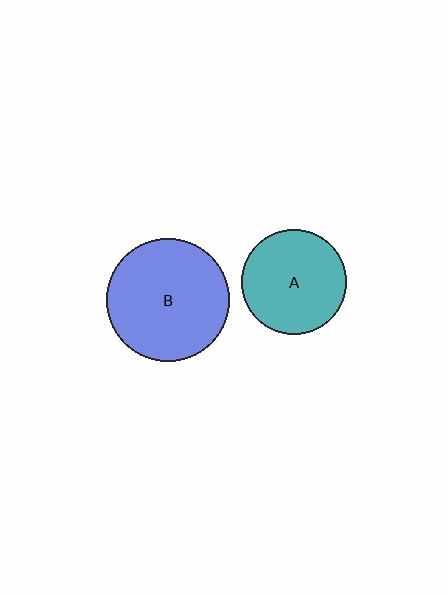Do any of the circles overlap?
No, none of the circles overlap.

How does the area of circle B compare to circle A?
Approximately 1.4 times.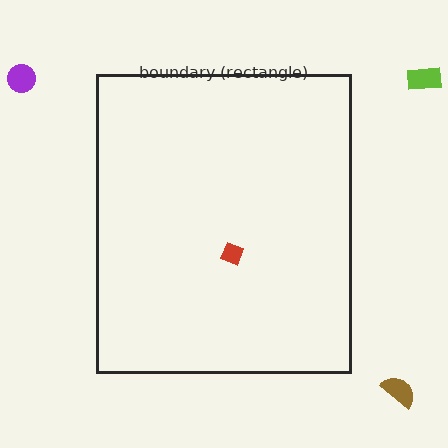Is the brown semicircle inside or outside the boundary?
Outside.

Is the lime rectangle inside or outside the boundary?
Outside.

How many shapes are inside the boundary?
1 inside, 3 outside.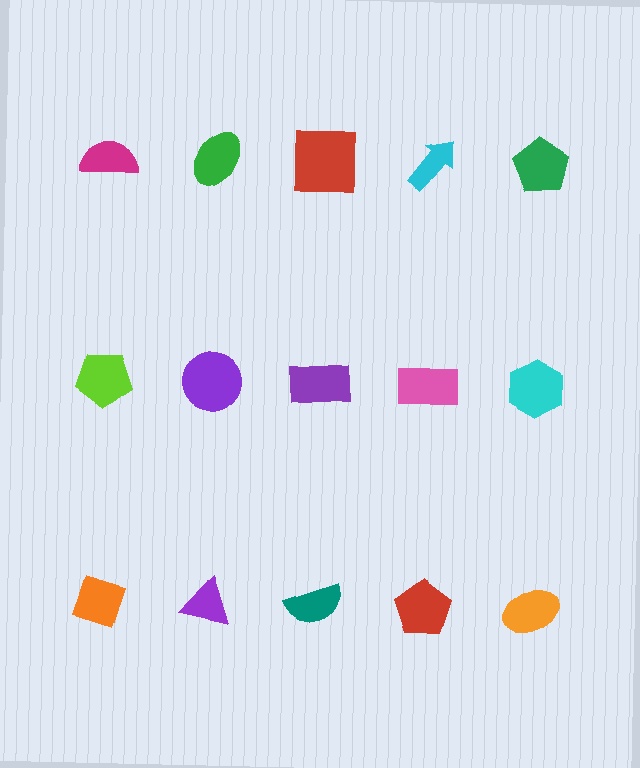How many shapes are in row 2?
5 shapes.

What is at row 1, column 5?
A green pentagon.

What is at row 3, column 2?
A purple triangle.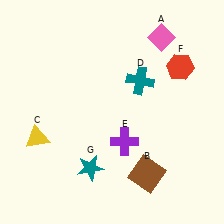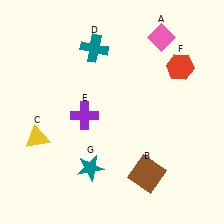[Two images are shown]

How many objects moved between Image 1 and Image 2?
2 objects moved between the two images.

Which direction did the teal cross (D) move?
The teal cross (D) moved left.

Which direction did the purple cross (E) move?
The purple cross (E) moved left.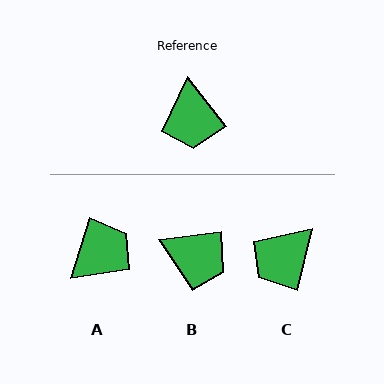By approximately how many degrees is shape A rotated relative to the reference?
Approximately 124 degrees counter-clockwise.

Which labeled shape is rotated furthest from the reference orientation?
A, about 124 degrees away.